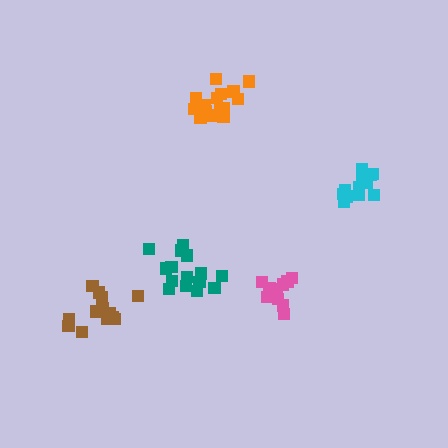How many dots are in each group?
Group 1: 16 dots, Group 2: 15 dots, Group 3: 13 dots, Group 4: 10 dots, Group 5: 14 dots (68 total).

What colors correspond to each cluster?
The clusters are colored: orange, teal, cyan, pink, brown.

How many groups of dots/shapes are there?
There are 5 groups.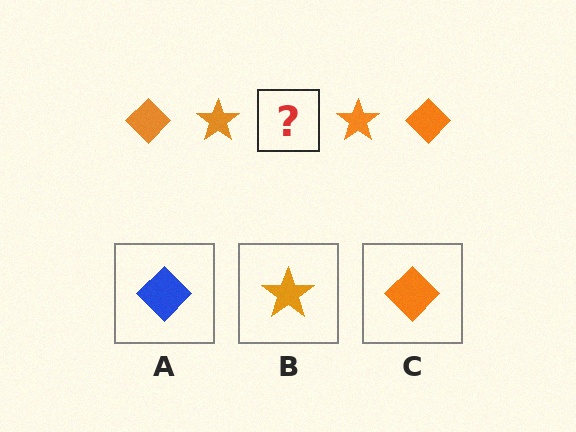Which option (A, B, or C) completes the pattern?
C.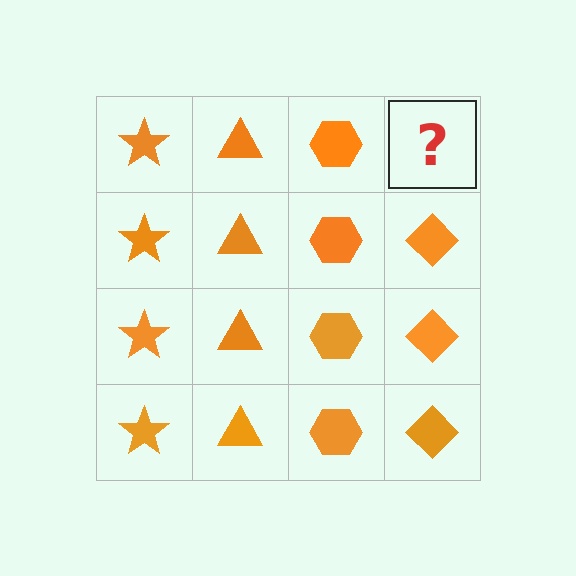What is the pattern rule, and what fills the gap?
The rule is that each column has a consistent shape. The gap should be filled with an orange diamond.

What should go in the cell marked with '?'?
The missing cell should contain an orange diamond.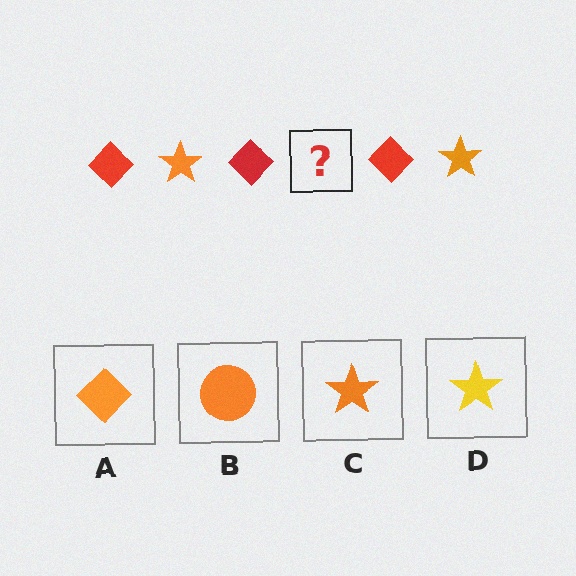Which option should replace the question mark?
Option C.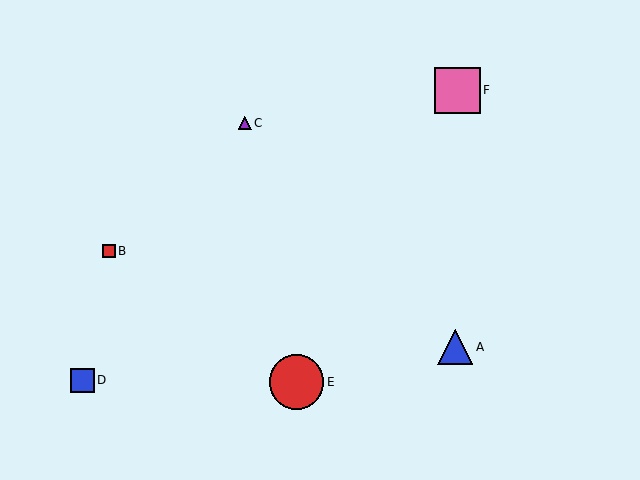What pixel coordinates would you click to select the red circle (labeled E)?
Click at (297, 382) to select the red circle E.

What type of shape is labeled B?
Shape B is a red square.